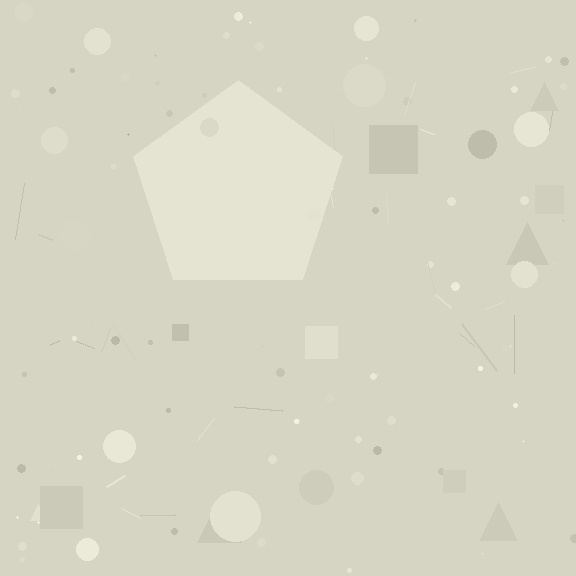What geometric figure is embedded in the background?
A pentagon is embedded in the background.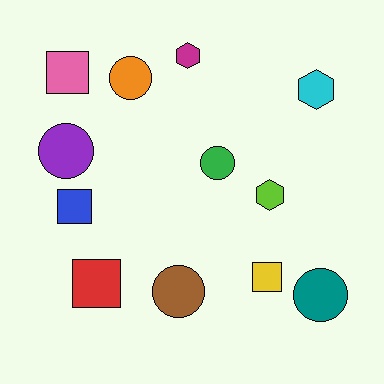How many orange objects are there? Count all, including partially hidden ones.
There is 1 orange object.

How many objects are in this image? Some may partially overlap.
There are 12 objects.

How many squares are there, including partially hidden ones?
There are 4 squares.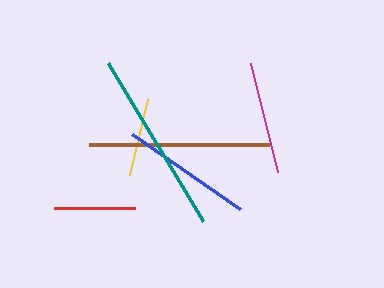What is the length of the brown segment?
The brown segment is approximately 180 pixels long.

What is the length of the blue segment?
The blue segment is approximately 131 pixels long.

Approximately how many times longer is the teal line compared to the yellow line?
The teal line is approximately 2.3 times the length of the yellow line.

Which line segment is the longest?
The teal line is the longest at approximately 185 pixels.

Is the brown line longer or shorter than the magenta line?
The brown line is longer than the magenta line.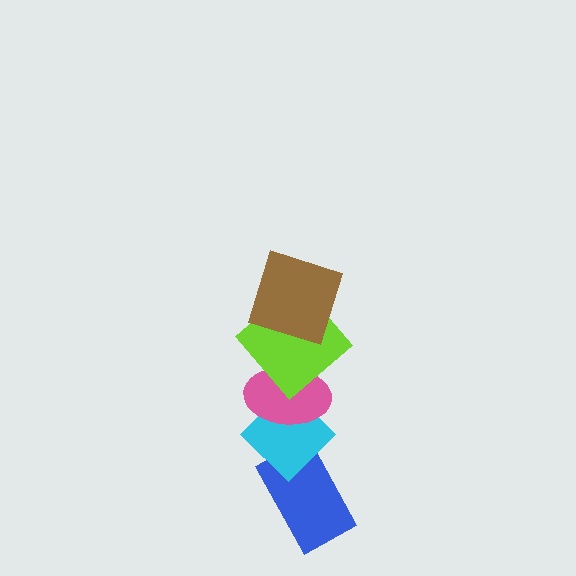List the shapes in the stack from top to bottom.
From top to bottom: the brown square, the lime diamond, the pink ellipse, the cyan diamond, the blue rectangle.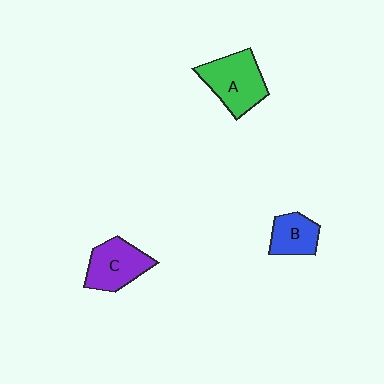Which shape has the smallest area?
Shape B (blue).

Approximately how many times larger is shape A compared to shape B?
Approximately 1.6 times.